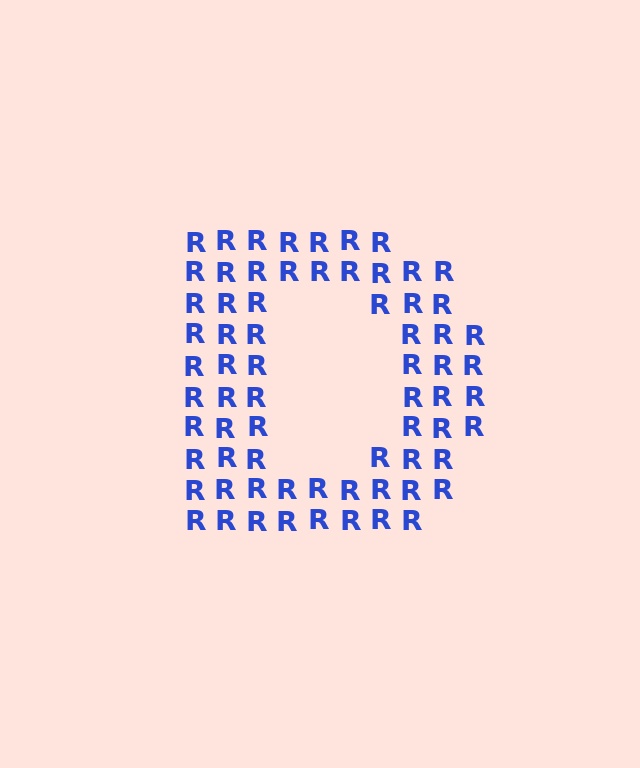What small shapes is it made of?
It is made of small letter R's.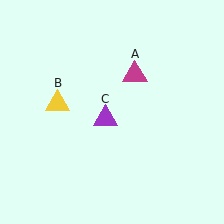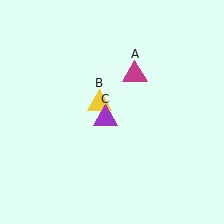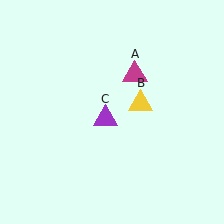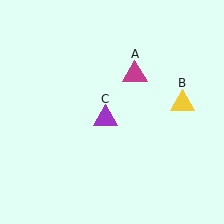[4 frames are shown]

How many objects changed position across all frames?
1 object changed position: yellow triangle (object B).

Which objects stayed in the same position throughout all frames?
Magenta triangle (object A) and purple triangle (object C) remained stationary.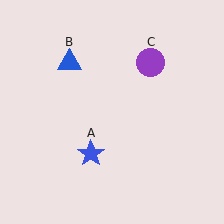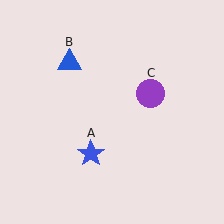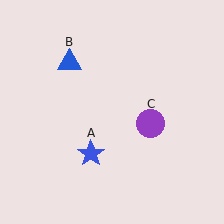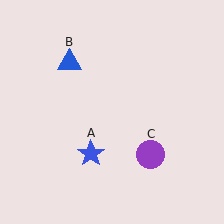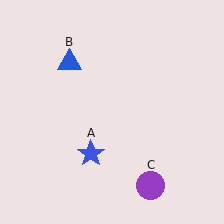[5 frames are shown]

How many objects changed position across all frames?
1 object changed position: purple circle (object C).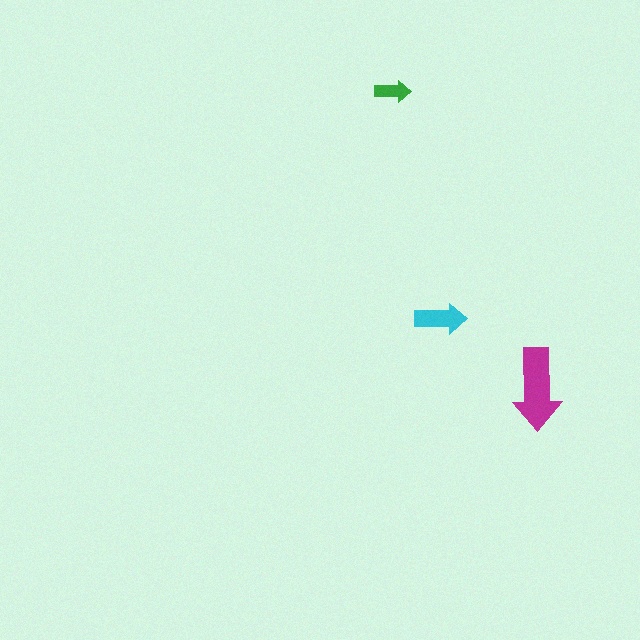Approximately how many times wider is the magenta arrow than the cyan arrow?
About 1.5 times wider.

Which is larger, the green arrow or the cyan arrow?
The cyan one.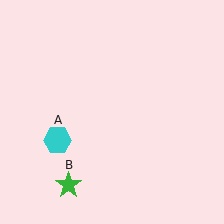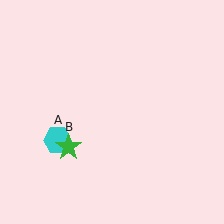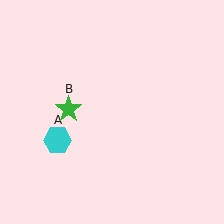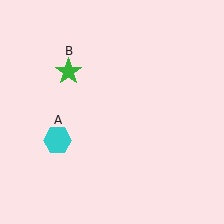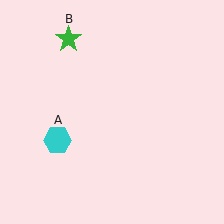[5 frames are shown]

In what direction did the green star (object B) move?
The green star (object B) moved up.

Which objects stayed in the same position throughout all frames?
Cyan hexagon (object A) remained stationary.